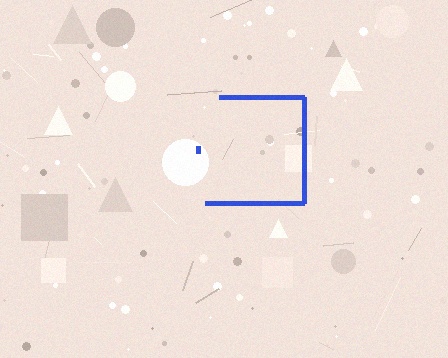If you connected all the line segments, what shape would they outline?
They would outline a square.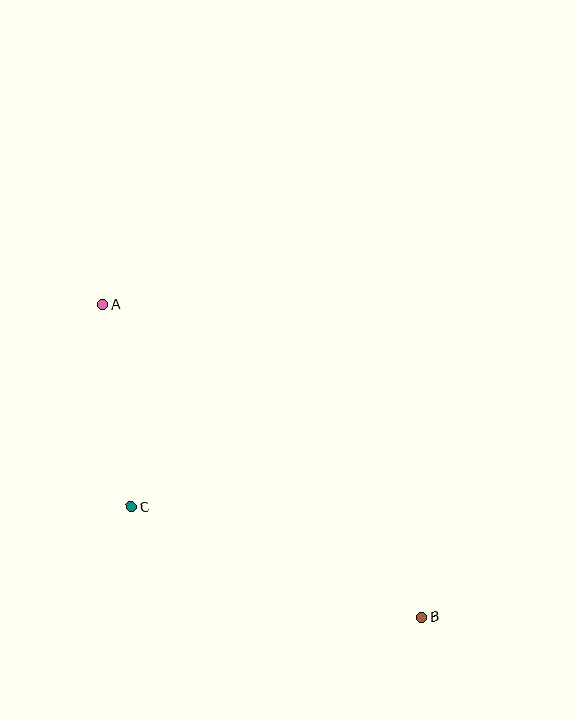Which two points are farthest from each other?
Points A and B are farthest from each other.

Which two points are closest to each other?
Points A and C are closest to each other.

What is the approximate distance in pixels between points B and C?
The distance between B and C is approximately 311 pixels.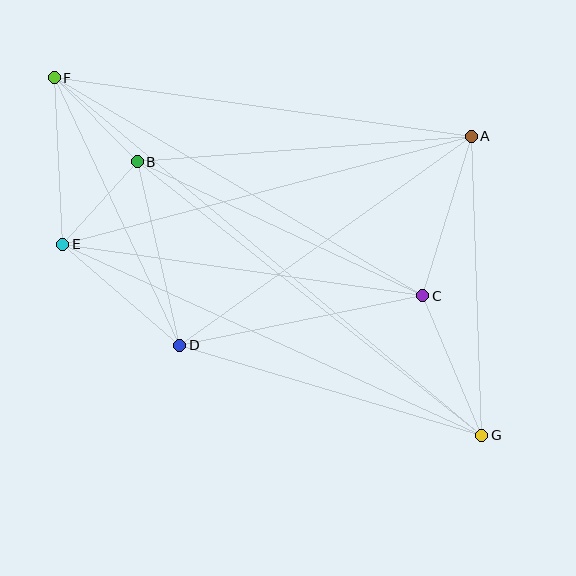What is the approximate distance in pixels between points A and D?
The distance between A and D is approximately 359 pixels.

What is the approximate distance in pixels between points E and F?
The distance between E and F is approximately 167 pixels.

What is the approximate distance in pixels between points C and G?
The distance between C and G is approximately 151 pixels.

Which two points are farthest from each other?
Points F and G are farthest from each other.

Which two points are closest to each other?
Points B and E are closest to each other.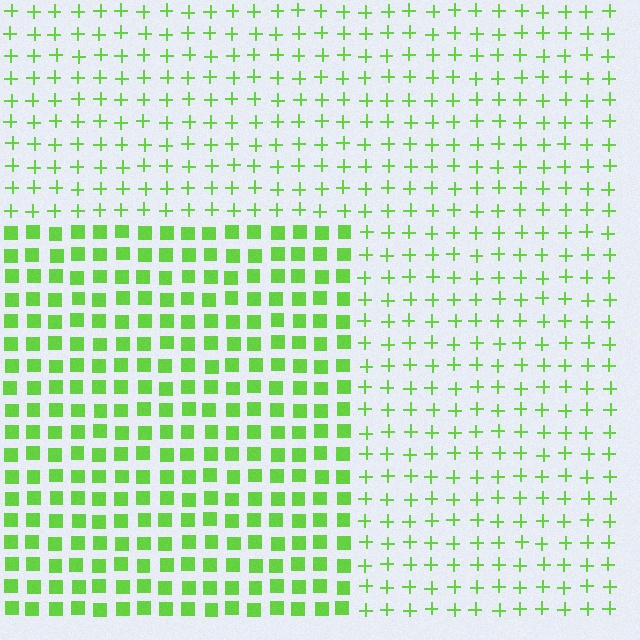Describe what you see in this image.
The image is filled with small lime elements arranged in a uniform grid. A rectangle-shaped region contains squares, while the surrounding area contains plus signs. The boundary is defined purely by the change in element shape.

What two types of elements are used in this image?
The image uses squares inside the rectangle region and plus signs outside it.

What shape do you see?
I see a rectangle.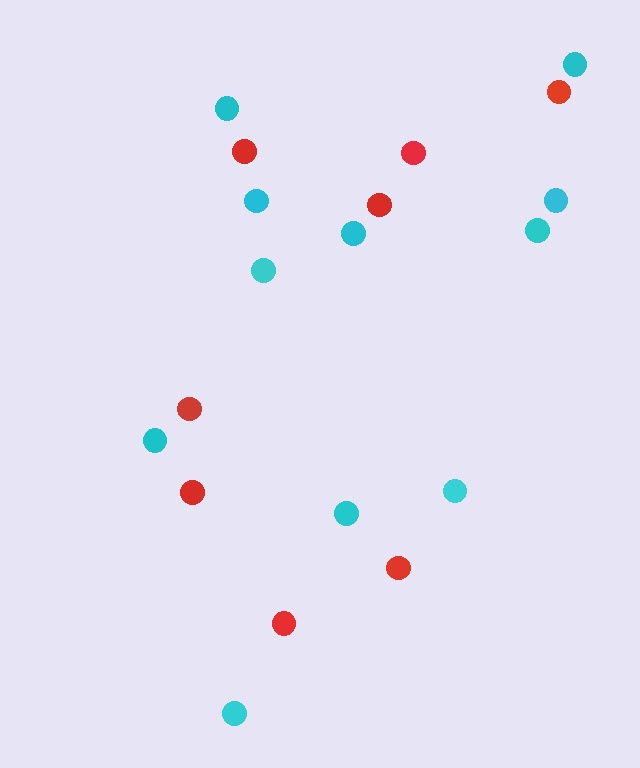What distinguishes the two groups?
There are 2 groups: one group of cyan circles (11) and one group of red circles (8).